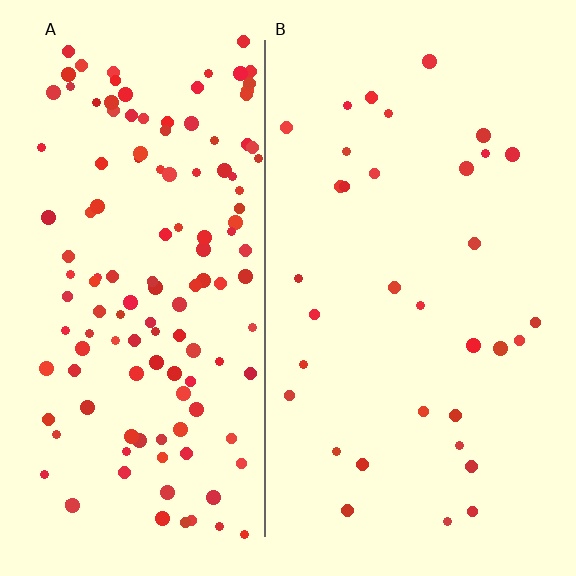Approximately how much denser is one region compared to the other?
Approximately 4.0× — region A over region B.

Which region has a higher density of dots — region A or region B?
A (the left).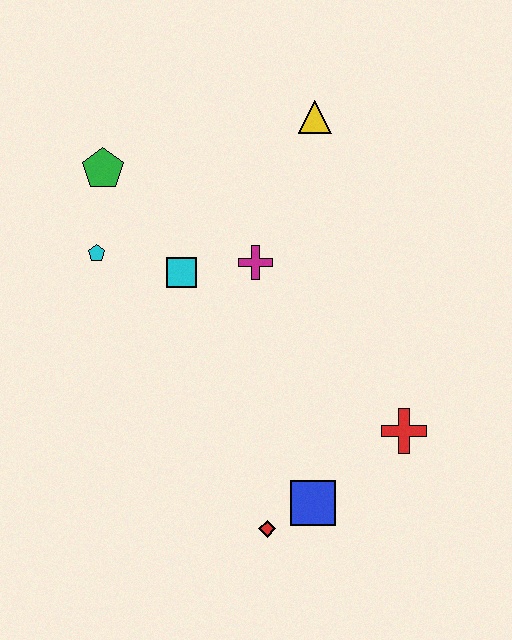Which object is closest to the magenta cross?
The cyan square is closest to the magenta cross.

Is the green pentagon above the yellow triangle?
No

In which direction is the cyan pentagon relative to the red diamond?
The cyan pentagon is above the red diamond.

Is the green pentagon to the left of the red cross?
Yes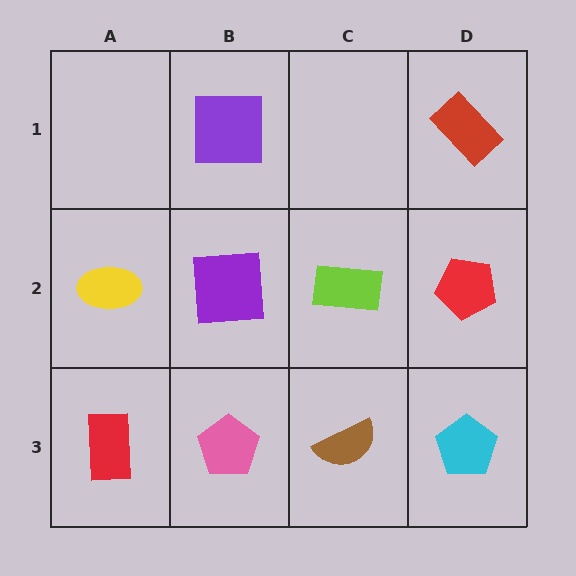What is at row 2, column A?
A yellow ellipse.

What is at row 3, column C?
A brown semicircle.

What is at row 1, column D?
A red rectangle.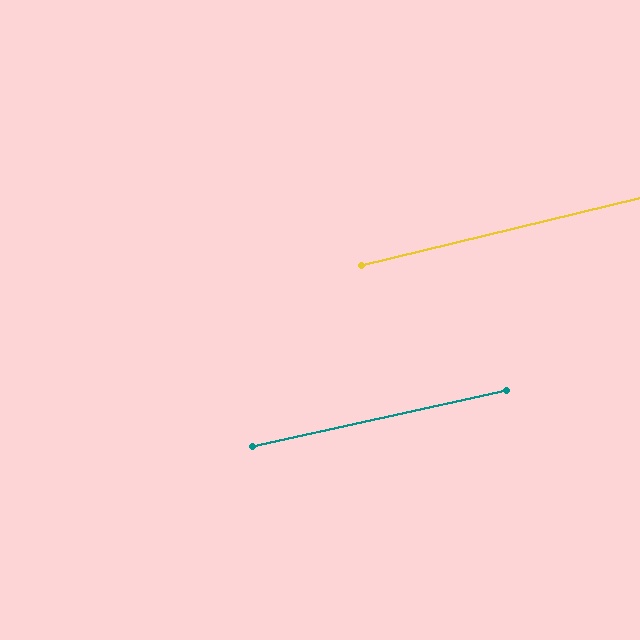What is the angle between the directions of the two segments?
Approximately 1 degree.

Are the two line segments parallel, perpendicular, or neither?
Parallel — their directions differ by only 1.2°.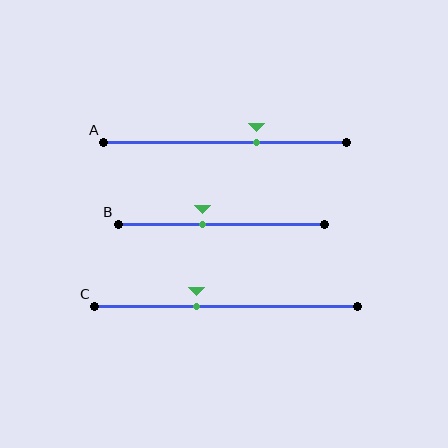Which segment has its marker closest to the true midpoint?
Segment B has its marker closest to the true midpoint.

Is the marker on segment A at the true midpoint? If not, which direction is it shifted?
No, the marker on segment A is shifted to the right by about 13% of the segment length.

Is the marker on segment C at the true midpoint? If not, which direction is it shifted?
No, the marker on segment C is shifted to the left by about 11% of the segment length.